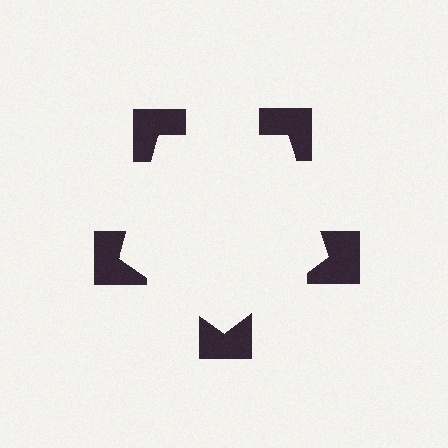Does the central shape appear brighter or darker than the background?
It typically appears slightly brighter than the background, even though no actual brightness change is drawn.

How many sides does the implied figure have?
5 sides.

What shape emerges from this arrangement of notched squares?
An illusory pentagon — its edges are inferred from the aligned wedge cuts in the notched squares, not physically drawn.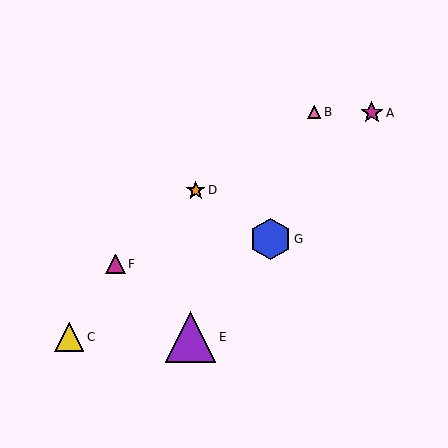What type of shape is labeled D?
Shape D is an orange star.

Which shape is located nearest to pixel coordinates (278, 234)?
The blue hexagon (labeled G) at (270, 239) is nearest to that location.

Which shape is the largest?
The purple triangle (labeled E) is the largest.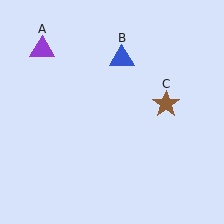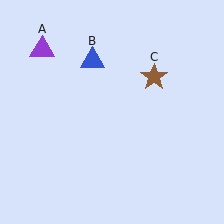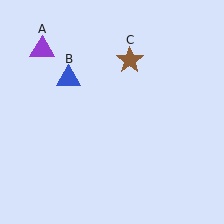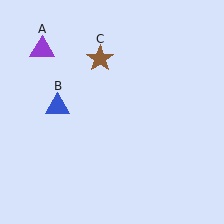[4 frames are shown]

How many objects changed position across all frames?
2 objects changed position: blue triangle (object B), brown star (object C).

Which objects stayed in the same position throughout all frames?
Purple triangle (object A) remained stationary.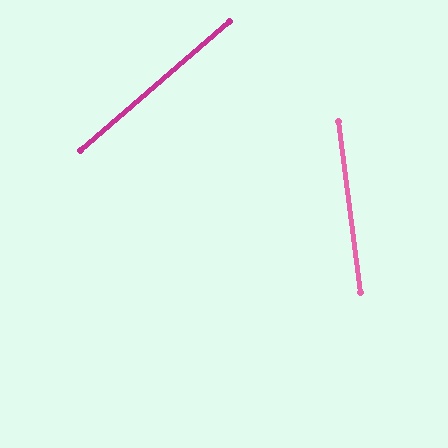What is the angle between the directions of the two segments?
Approximately 56 degrees.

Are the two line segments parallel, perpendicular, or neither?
Neither parallel nor perpendicular — they differ by about 56°.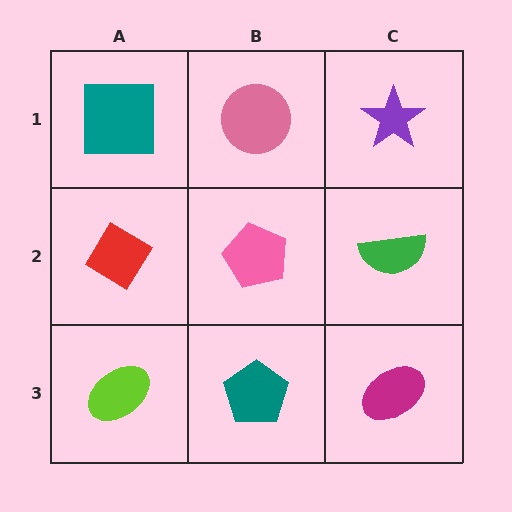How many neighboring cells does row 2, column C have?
3.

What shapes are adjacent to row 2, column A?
A teal square (row 1, column A), a lime ellipse (row 3, column A), a pink pentagon (row 2, column B).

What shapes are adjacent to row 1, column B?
A pink pentagon (row 2, column B), a teal square (row 1, column A), a purple star (row 1, column C).